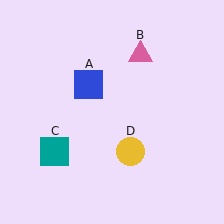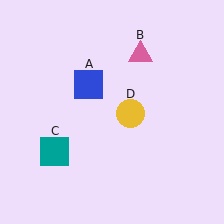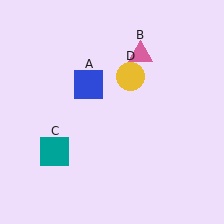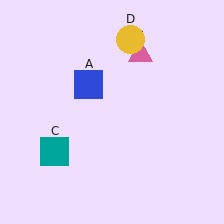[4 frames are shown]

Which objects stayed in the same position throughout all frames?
Blue square (object A) and pink triangle (object B) and teal square (object C) remained stationary.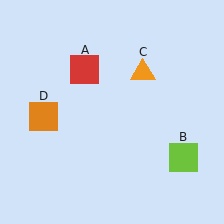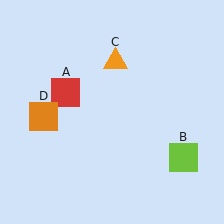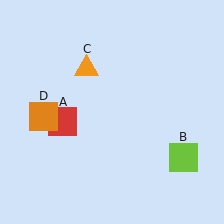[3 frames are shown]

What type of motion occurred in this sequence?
The red square (object A), orange triangle (object C) rotated counterclockwise around the center of the scene.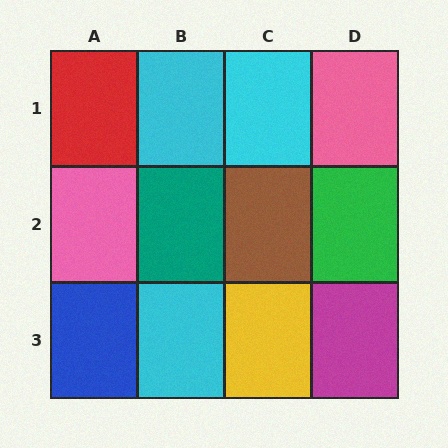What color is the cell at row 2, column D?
Green.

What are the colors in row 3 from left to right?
Blue, cyan, yellow, magenta.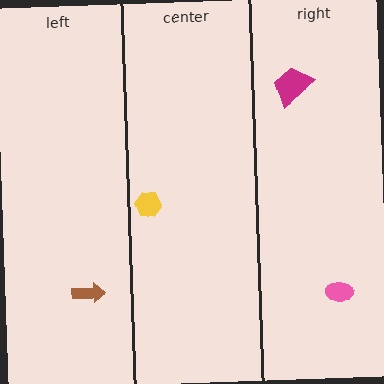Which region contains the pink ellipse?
The right region.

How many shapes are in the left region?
1.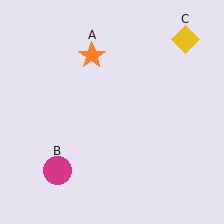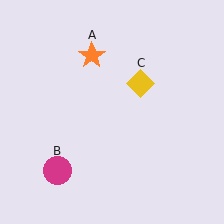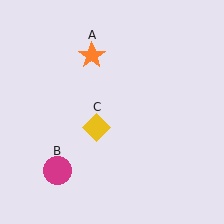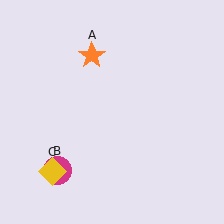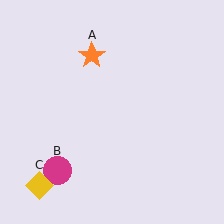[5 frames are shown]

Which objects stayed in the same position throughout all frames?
Orange star (object A) and magenta circle (object B) remained stationary.